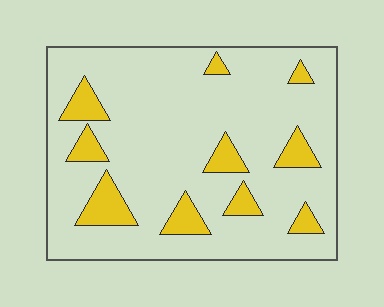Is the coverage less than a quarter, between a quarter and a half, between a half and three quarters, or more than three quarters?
Less than a quarter.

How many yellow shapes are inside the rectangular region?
10.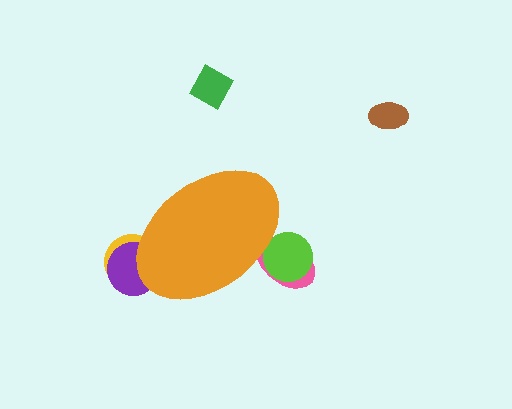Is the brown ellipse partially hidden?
No, the brown ellipse is fully visible.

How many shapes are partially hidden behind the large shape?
4 shapes are partially hidden.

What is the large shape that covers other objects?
An orange ellipse.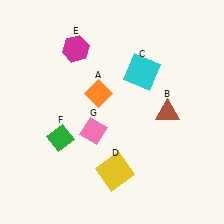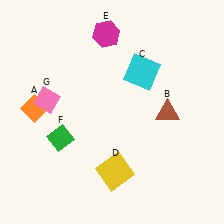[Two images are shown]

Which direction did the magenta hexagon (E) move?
The magenta hexagon (E) moved right.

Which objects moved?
The objects that moved are: the orange diamond (A), the magenta hexagon (E), the pink diamond (G).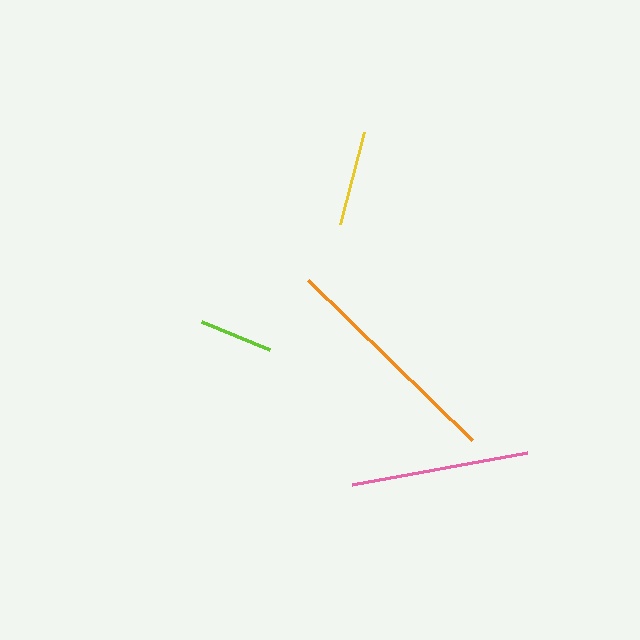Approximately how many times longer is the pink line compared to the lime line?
The pink line is approximately 2.4 times the length of the lime line.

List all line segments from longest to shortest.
From longest to shortest: orange, pink, yellow, lime.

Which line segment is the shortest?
The lime line is the shortest at approximately 74 pixels.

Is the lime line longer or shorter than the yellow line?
The yellow line is longer than the lime line.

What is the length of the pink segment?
The pink segment is approximately 178 pixels long.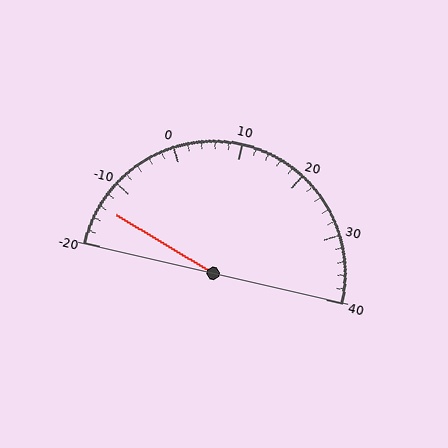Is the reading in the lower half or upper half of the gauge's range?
The reading is in the lower half of the range (-20 to 40).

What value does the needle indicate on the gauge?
The needle indicates approximately -14.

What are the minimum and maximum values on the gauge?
The gauge ranges from -20 to 40.